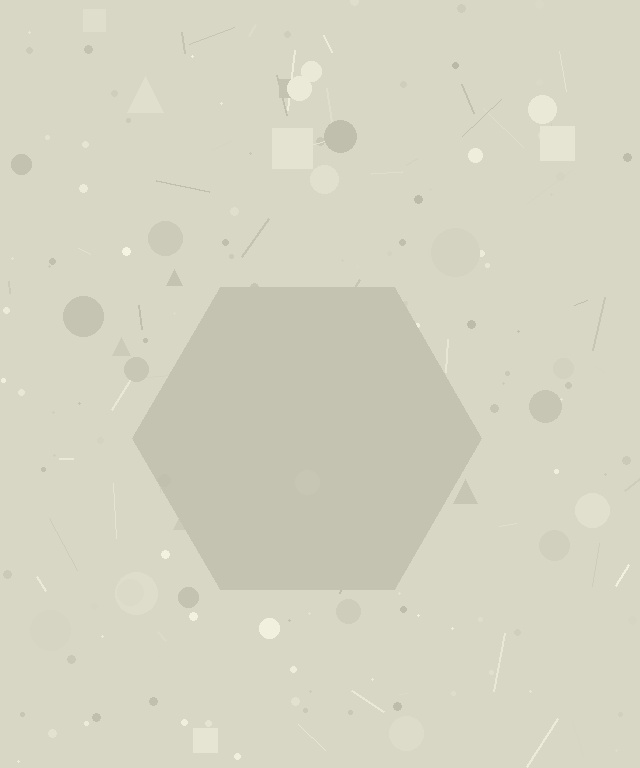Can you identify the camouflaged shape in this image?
The camouflaged shape is a hexagon.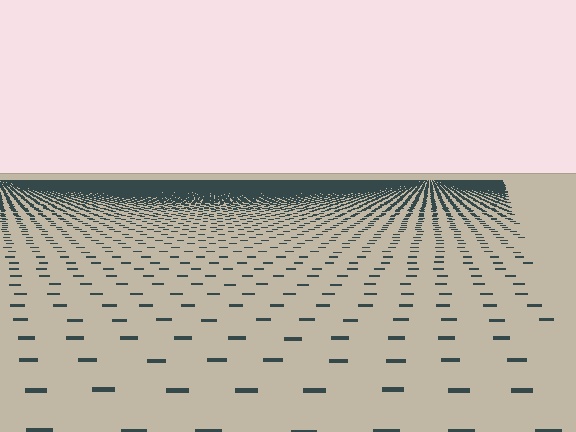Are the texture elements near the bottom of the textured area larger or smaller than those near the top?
Larger. Near the bottom, elements are closer to the viewer and appear at a bigger on-screen size.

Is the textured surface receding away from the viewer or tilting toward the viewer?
The surface is receding away from the viewer. Texture elements get smaller and denser toward the top.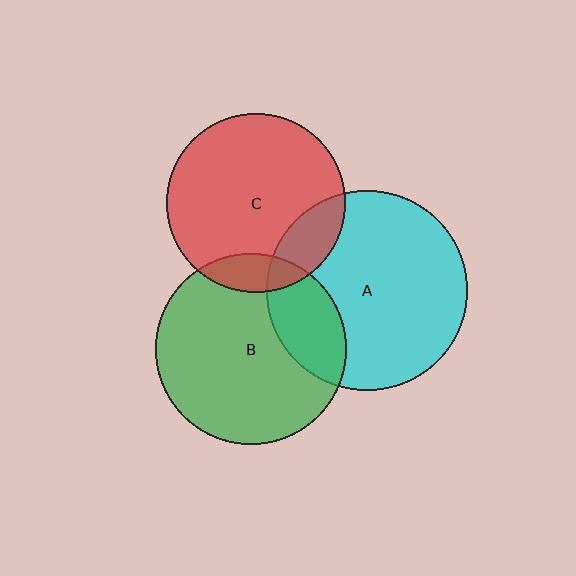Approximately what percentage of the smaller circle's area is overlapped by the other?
Approximately 25%.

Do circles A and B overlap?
Yes.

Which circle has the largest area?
Circle A (cyan).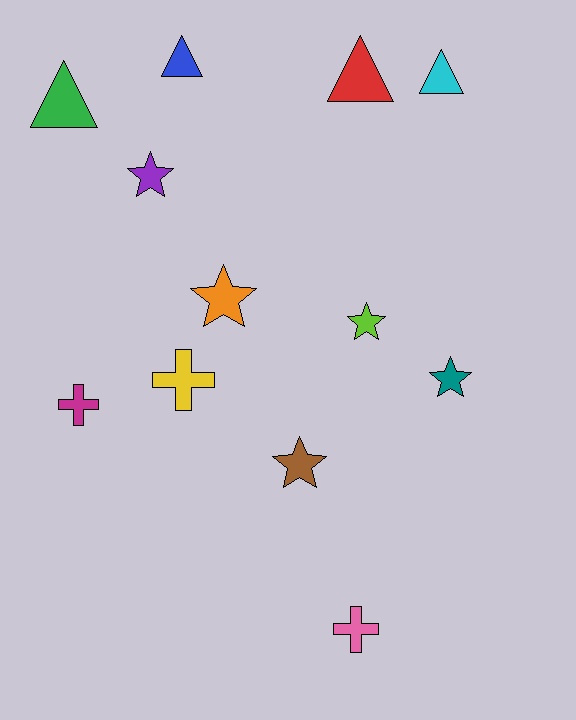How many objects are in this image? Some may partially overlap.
There are 12 objects.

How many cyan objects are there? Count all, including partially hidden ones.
There is 1 cyan object.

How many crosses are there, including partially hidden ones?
There are 3 crosses.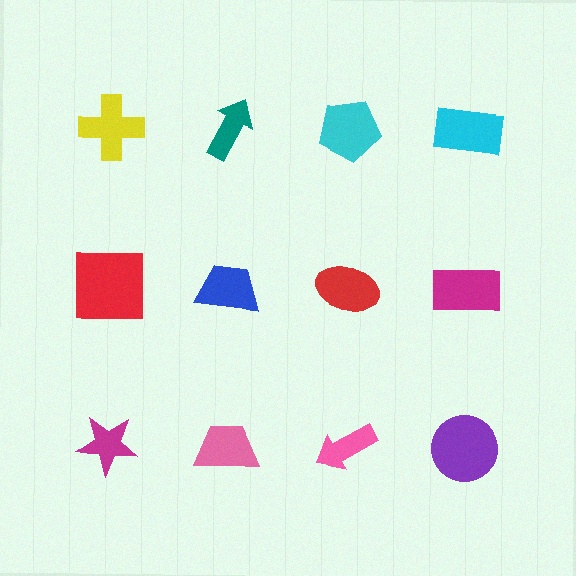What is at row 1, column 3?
A cyan pentagon.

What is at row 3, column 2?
A pink trapezoid.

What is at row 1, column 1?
A yellow cross.